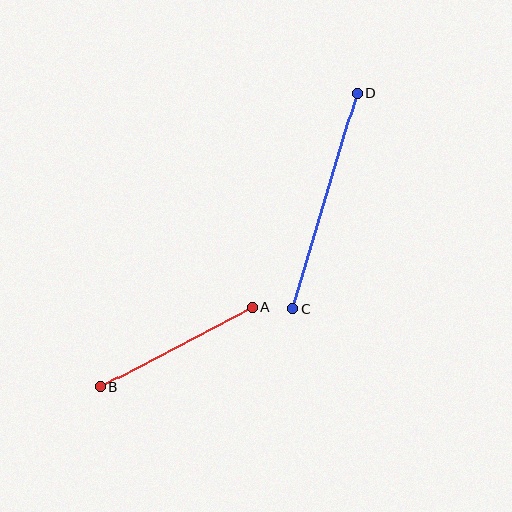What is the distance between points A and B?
The distance is approximately 172 pixels.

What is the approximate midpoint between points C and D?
The midpoint is at approximately (325, 201) pixels.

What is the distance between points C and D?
The distance is approximately 225 pixels.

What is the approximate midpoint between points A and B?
The midpoint is at approximately (176, 347) pixels.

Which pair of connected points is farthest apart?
Points C and D are farthest apart.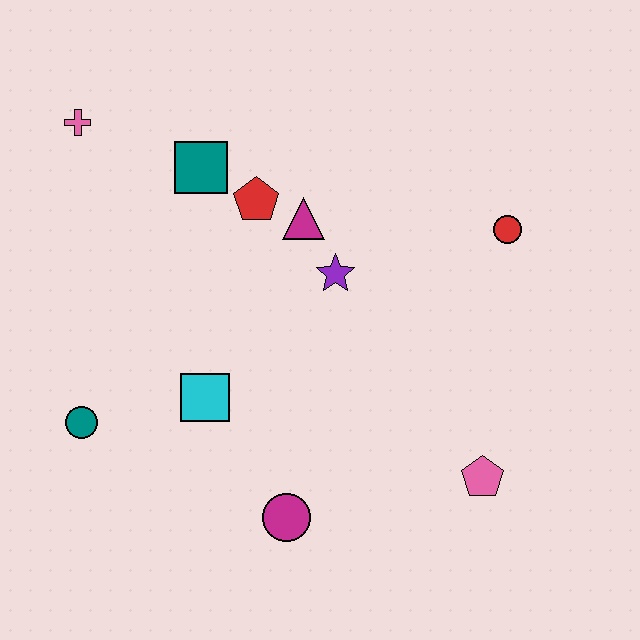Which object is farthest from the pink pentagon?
The pink cross is farthest from the pink pentagon.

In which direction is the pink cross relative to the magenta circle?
The pink cross is above the magenta circle.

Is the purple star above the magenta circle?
Yes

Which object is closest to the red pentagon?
The magenta triangle is closest to the red pentagon.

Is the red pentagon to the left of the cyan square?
No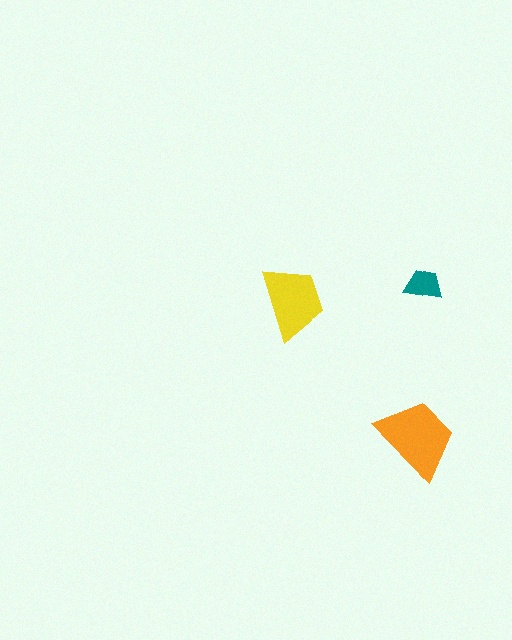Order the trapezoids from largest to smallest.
the orange one, the yellow one, the teal one.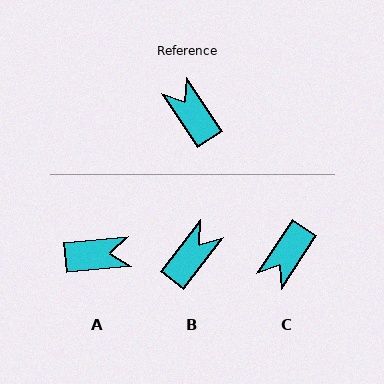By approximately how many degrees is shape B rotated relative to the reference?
Approximately 71 degrees clockwise.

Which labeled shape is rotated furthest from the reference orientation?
A, about 119 degrees away.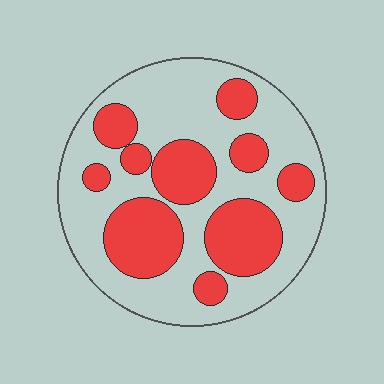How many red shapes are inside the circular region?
10.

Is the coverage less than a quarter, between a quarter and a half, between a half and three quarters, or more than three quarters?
Between a quarter and a half.